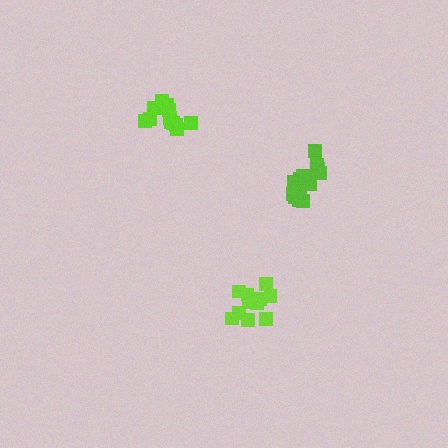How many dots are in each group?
Group 1: 13 dots, Group 2: 13 dots, Group 3: 15 dots (41 total).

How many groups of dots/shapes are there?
There are 3 groups.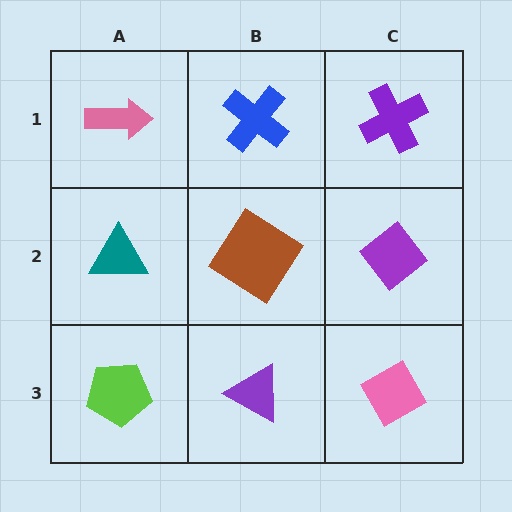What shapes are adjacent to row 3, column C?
A purple diamond (row 2, column C), a purple triangle (row 3, column B).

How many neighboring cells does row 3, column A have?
2.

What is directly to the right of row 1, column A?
A blue cross.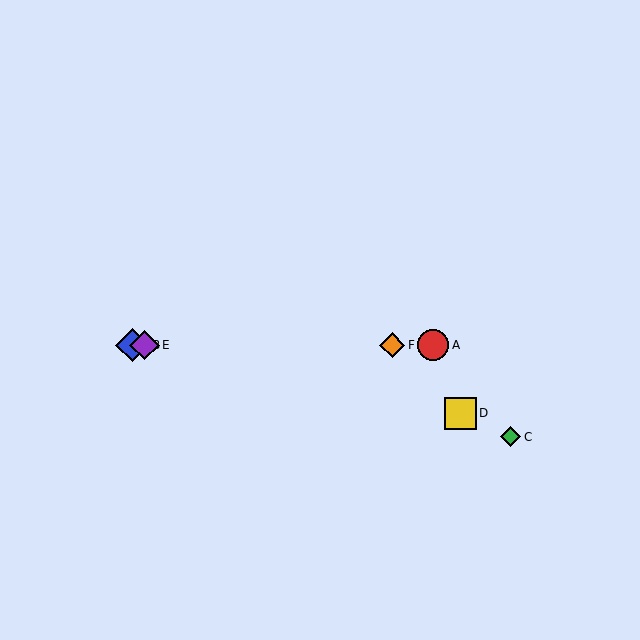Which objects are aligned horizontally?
Objects A, B, E, F are aligned horizontally.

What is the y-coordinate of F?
Object F is at y≈345.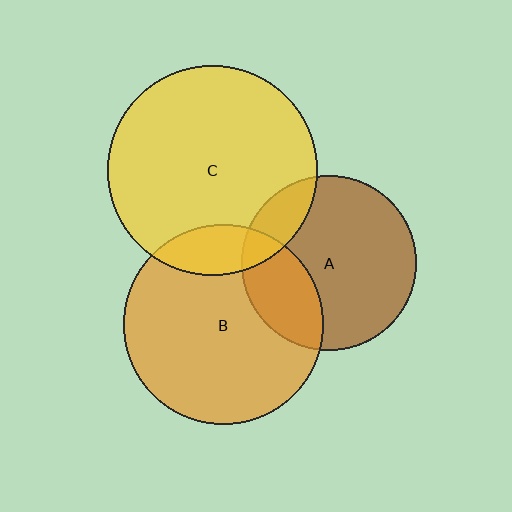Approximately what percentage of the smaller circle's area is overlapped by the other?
Approximately 25%.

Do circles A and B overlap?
Yes.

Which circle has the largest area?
Circle C (yellow).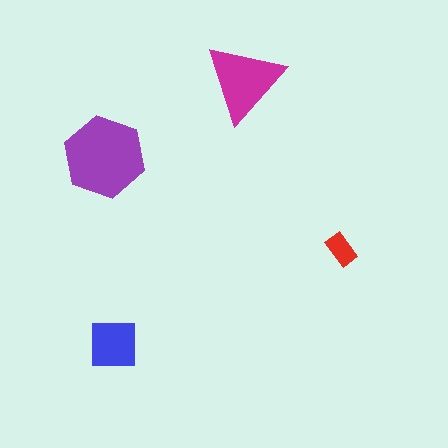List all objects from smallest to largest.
The red rectangle, the blue square, the magenta triangle, the purple hexagon.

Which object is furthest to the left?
The purple hexagon is leftmost.